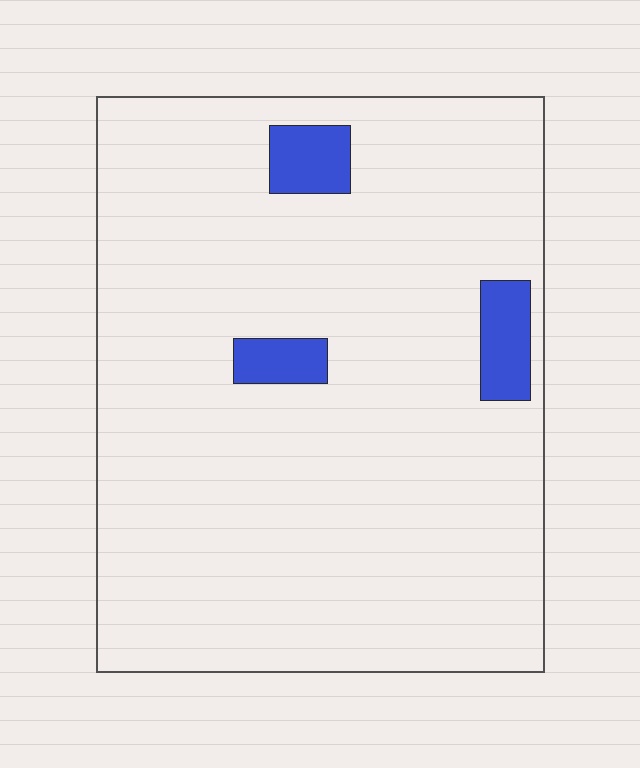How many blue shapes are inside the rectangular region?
3.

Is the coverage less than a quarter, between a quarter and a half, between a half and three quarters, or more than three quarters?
Less than a quarter.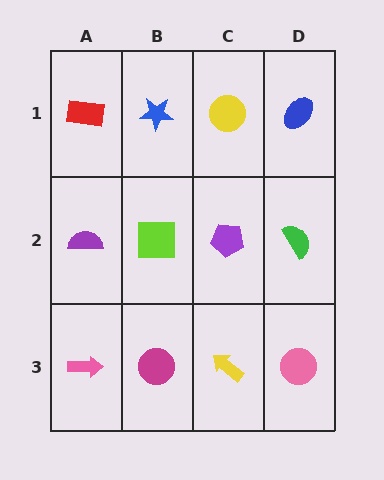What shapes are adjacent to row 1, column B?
A lime square (row 2, column B), a red rectangle (row 1, column A), a yellow circle (row 1, column C).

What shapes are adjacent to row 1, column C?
A purple pentagon (row 2, column C), a blue star (row 1, column B), a blue ellipse (row 1, column D).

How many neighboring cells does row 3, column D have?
2.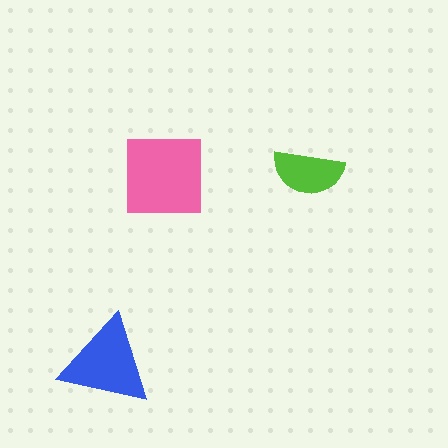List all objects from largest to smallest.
The pink square, the blue triangle, the lime semicircle.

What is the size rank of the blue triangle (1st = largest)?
2nd.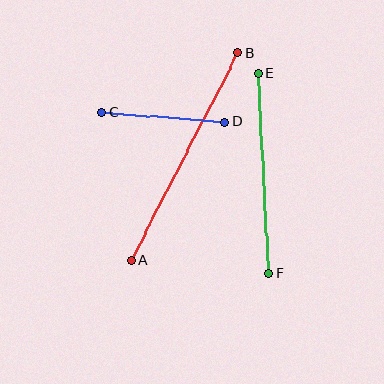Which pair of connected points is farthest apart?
Points A and B are farthest apart.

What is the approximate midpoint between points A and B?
The midpoint is at approximately (185, 156) pixels.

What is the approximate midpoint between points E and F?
The midpoint is at approximately (263, 173) pixels.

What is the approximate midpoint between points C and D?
The midpoint is at approximately (163, 117) pixels.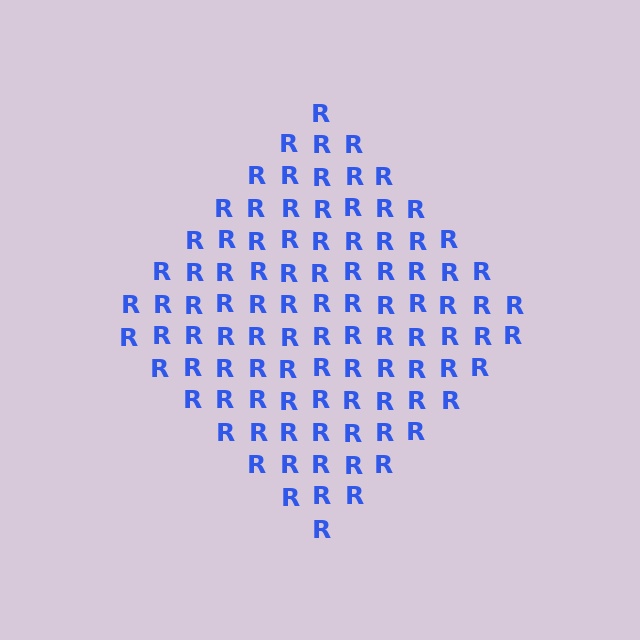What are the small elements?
The small elements are letter R's.